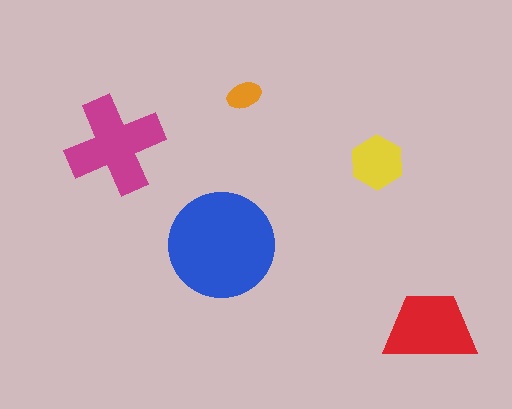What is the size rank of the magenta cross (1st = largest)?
2nd.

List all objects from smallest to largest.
The orange ellipse, the yellow hexagon, the red trapezoid, the magenta cross, the blue circle.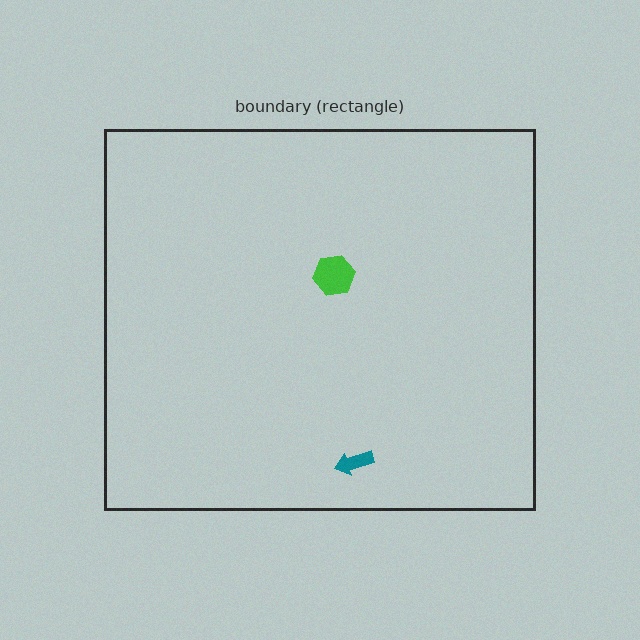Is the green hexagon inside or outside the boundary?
Inside.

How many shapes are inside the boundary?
2 inside, 0 outside.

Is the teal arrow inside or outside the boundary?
Inside.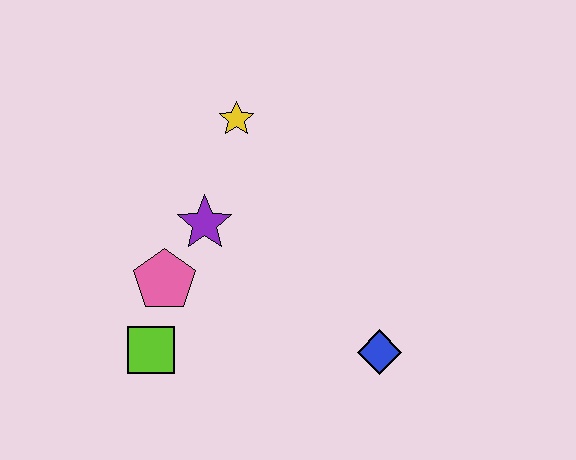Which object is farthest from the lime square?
The yellow star is farthest from the lime square.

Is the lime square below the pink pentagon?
Yes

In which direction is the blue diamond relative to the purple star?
The blue diamond is to the right of the purple star.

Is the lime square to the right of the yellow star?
No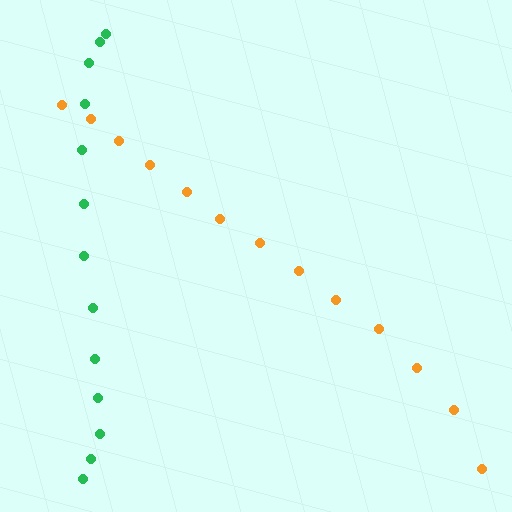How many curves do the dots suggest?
There are 2 distinct paths.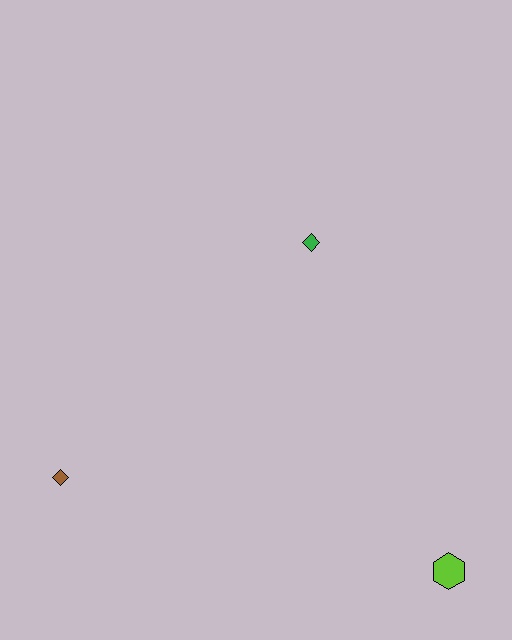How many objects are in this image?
There are 3 objects.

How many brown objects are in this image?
There is 1 brown object.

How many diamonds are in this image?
There are 2 diamonds.